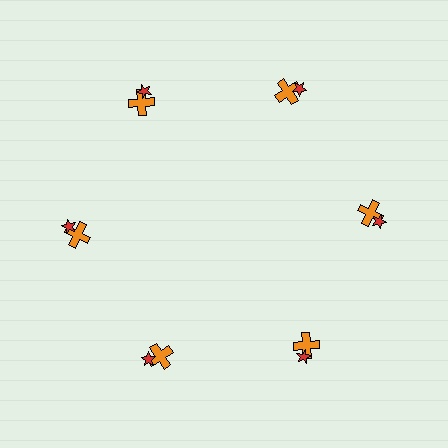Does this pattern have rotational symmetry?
Yes, this pattern has 6-fold rotational symmetry. It looks the same after rotating 60 degrees around the center.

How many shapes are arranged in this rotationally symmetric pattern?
There are 12 shapes, arranged in 6 groups of 2.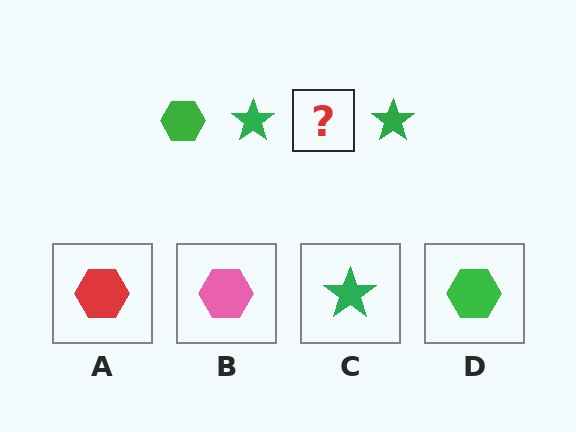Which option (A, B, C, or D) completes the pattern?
D.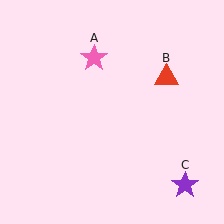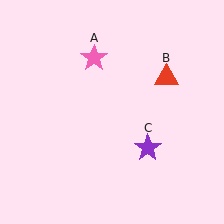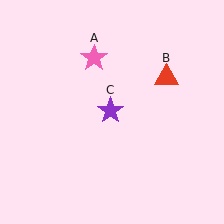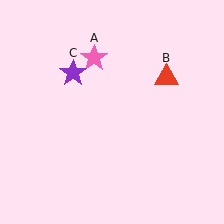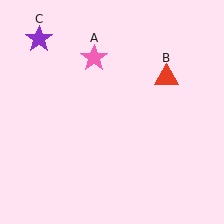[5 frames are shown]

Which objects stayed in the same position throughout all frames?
Pink star (object A) and red triangle (object B) remained stationary.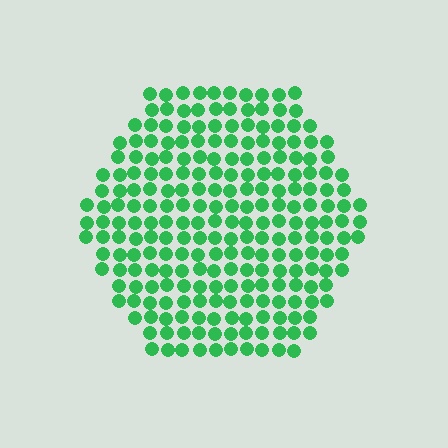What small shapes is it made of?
It is made of small circles.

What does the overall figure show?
The overall figure shows a hexagon.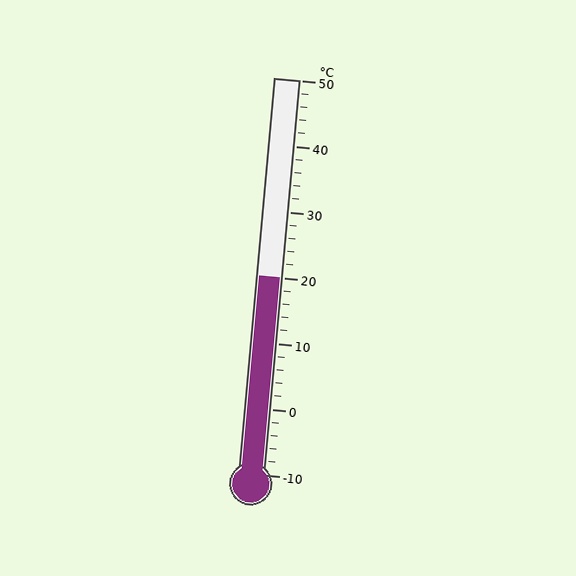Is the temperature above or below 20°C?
The temperature is at 20°C.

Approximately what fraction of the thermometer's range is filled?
The thermometer is filled to approximately 50% of its range.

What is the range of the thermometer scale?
The thermometer scale ranges from -10°C to 50°C.